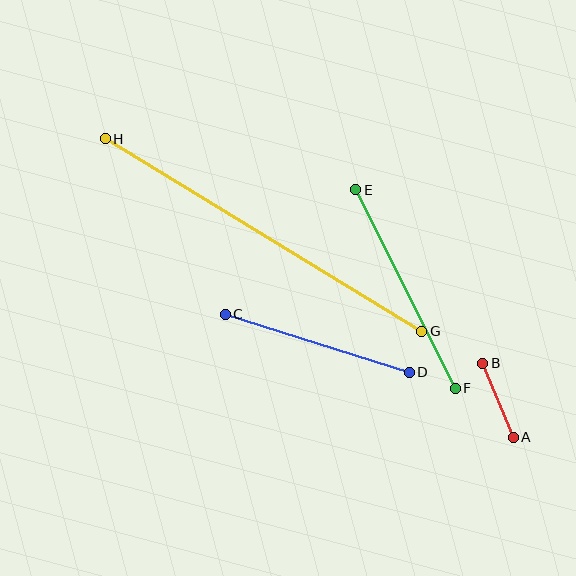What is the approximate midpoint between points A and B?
The midpoint is at approximately (498, 400) pixels.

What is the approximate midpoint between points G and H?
The midpoint is at approximately (263, 235) pixels.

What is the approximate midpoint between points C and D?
The midpoint is at approximately (317, 343) pixels.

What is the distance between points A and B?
The distance is approximately 80 pixels.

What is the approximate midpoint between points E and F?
The midpoint is at approximately (405, 289) pixels.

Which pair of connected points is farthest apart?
Points G and H are farthest apart.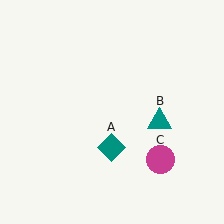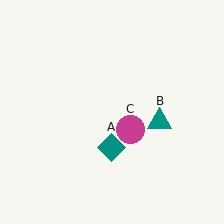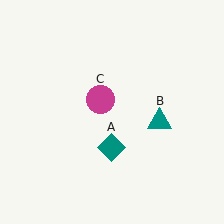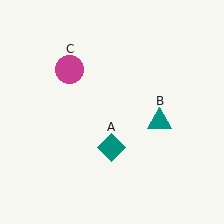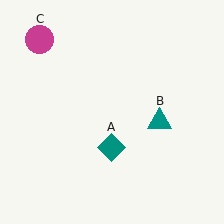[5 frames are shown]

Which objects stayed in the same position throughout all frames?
Teal diamond (object A) and teal triangle (object B) remained stationary.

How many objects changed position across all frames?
1 object changed position: magenta circle (object C).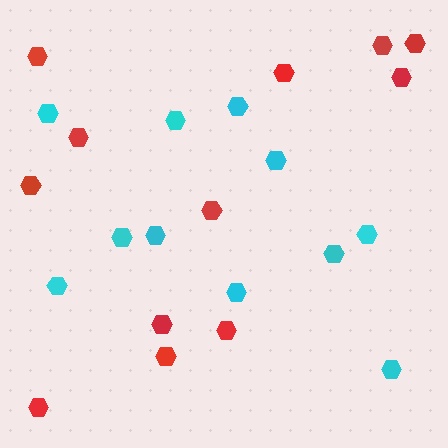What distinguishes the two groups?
There are 2 groups: one group of red hexagons (12) and one group of cyan hexagons (11).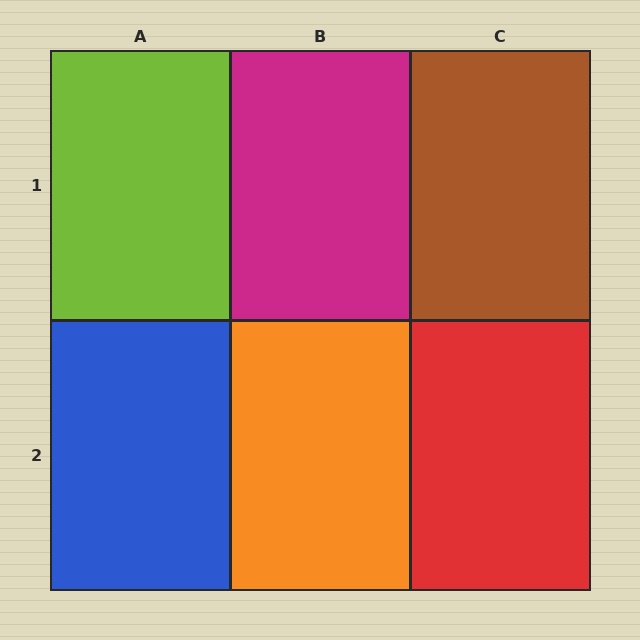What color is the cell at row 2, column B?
Orange.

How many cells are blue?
1 cell is blue.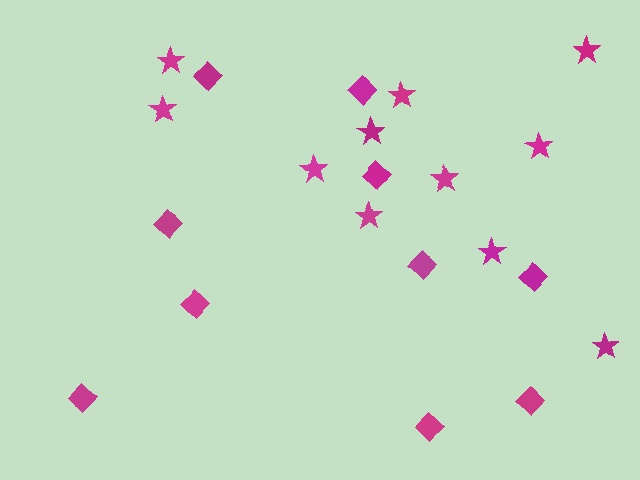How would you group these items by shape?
There are 2 groups: one group of diamonds (10) and one group of stars (11).